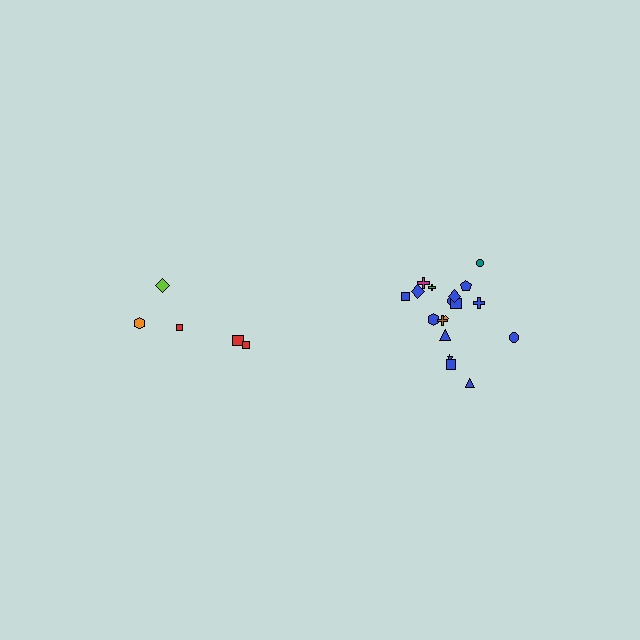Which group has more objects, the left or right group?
The right group.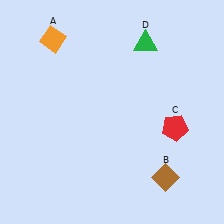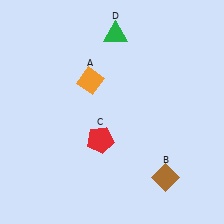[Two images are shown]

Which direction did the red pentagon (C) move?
The red pentagon (C) moved left.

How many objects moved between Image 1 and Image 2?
3 objects moved between the two images.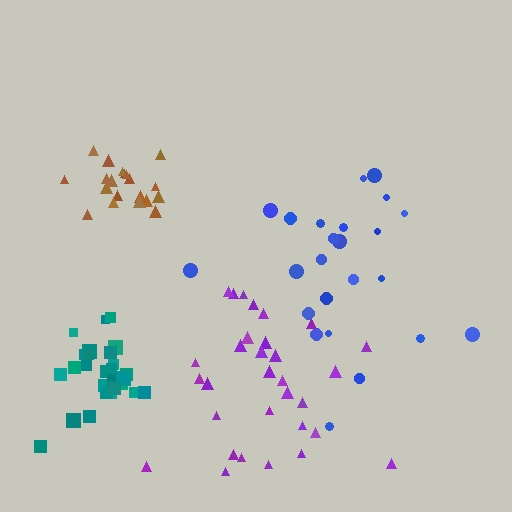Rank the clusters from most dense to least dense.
teal, brown, purple, blue.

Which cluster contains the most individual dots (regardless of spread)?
Purple (31).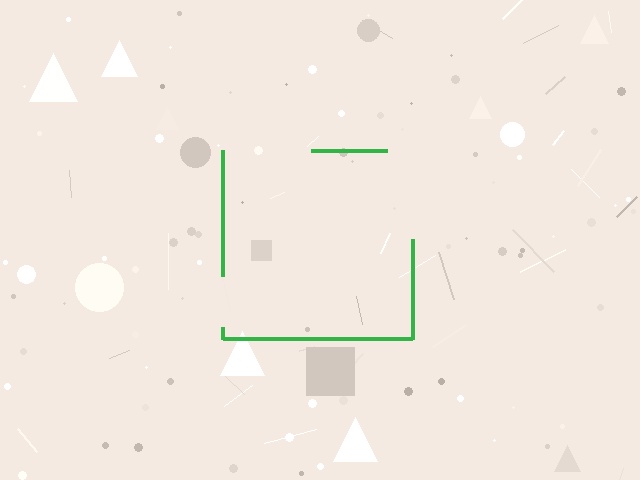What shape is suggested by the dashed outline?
The dashed outline suggests a square.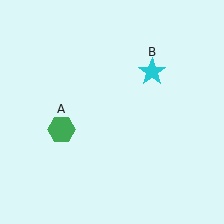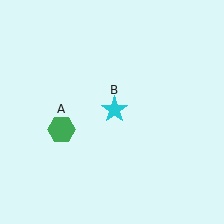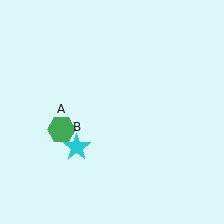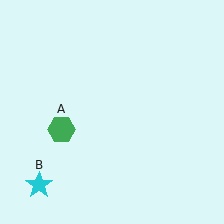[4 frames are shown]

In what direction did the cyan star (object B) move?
The cyan star (object B) moved down and to the left.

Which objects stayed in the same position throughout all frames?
Green hexagon (object A) remained stationary.